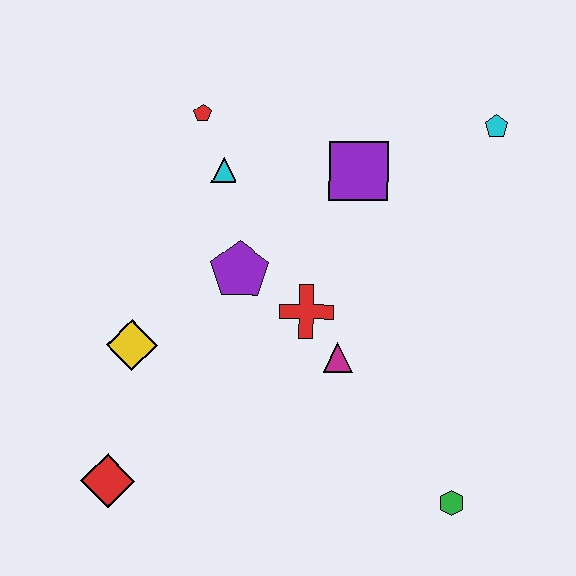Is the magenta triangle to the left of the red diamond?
No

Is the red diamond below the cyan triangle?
Yes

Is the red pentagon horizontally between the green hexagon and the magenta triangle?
No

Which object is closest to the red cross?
The magenta triangle is closest to the red cross.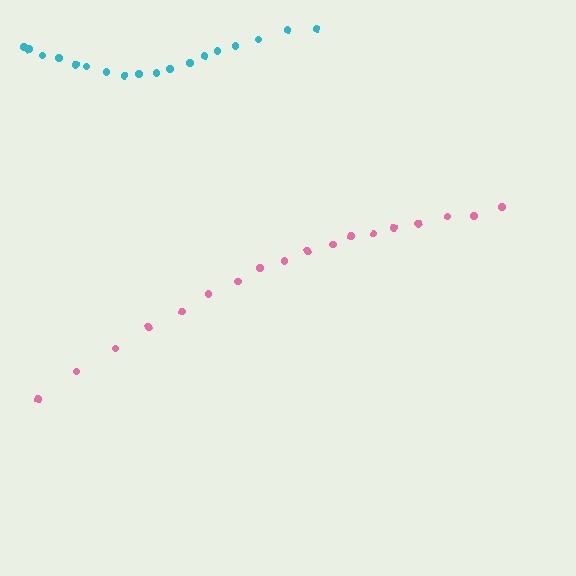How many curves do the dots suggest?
There are 2 distinct paths.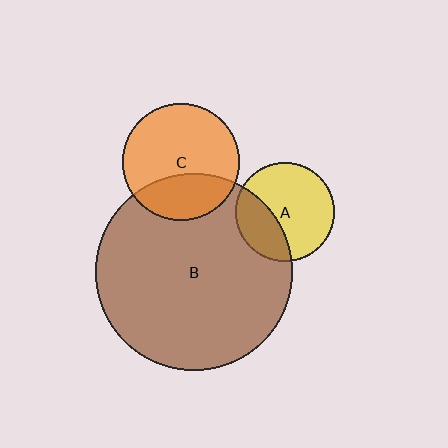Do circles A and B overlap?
Yes.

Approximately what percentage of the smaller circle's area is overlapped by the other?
Approximately 30%.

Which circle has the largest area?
Circle B (brown).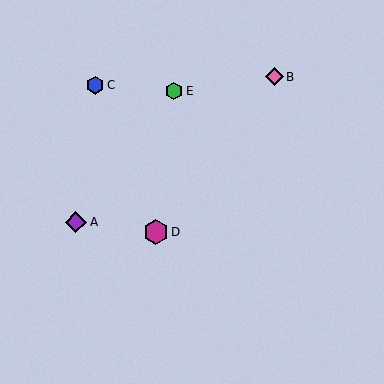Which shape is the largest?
The magenta hexagon (labeled D) is the largest.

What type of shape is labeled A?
Shape A is a purple diamond.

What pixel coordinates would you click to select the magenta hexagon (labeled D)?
Click at (156, 232) to select the magenta hexagon D.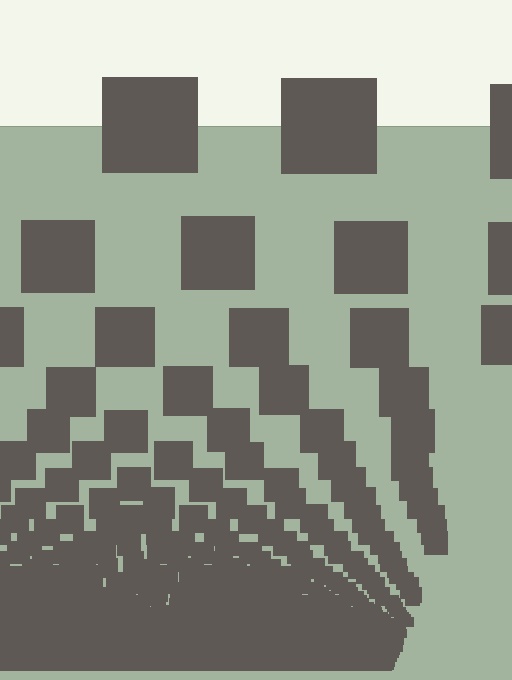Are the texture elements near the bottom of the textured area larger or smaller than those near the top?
Smaller. The gradient is inverted — elements near the bottom are smaller and denser.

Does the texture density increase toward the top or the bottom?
Density increases toward the bottom.